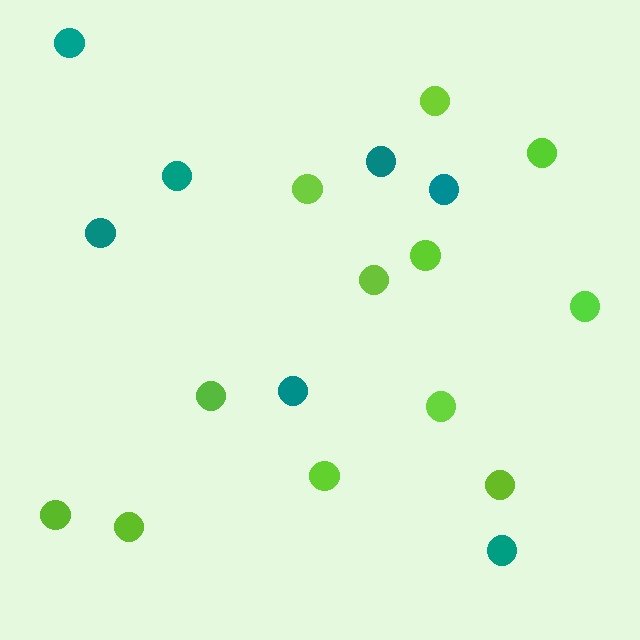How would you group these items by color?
There are 2 groups: one group of teal circles (7) and one group of lime circles (12).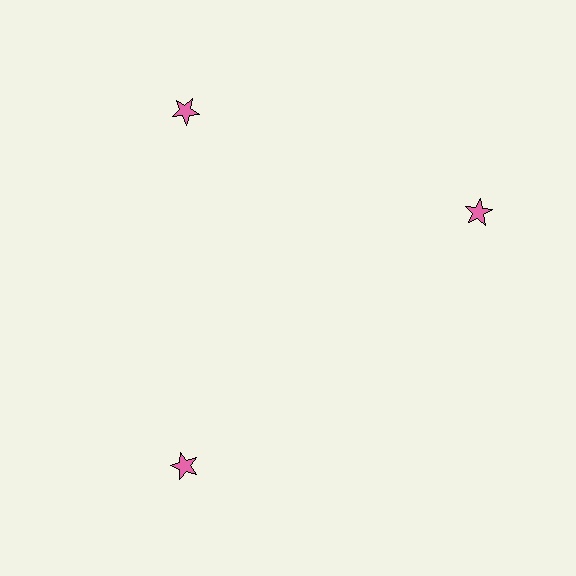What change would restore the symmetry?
The symmetry would be restored by rotating it back into even spacing with its neighbors so that all 3 stars sit at equal angles and equal distance from the center.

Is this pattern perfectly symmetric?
No. The 3 pink stars are arranged in a ring, but one element near the 3 o'clock position is rotated out of alignment along the ring, breaking the 3-fold rotational symmetry.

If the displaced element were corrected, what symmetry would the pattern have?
It would have 3-fold rotational symmetry — the pattern would map onto itself every 120 degrees.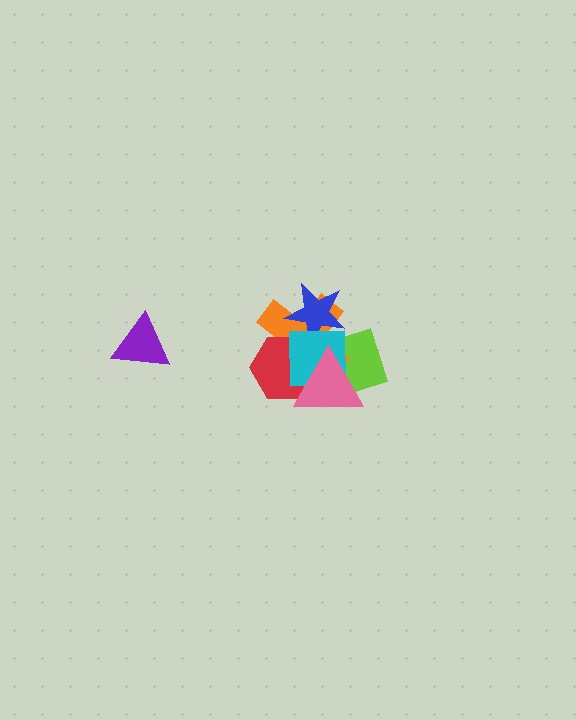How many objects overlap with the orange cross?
5 objects overlap with the orange cross.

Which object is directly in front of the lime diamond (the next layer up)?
The orange cross is directly in front of the lime diamond.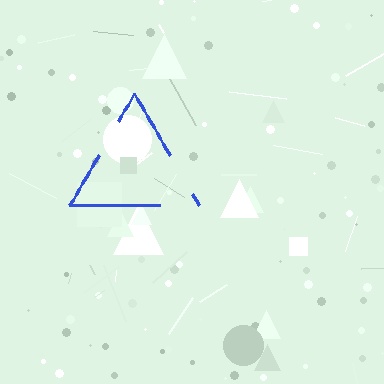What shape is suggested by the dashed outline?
The dashed outline suggests a triangle.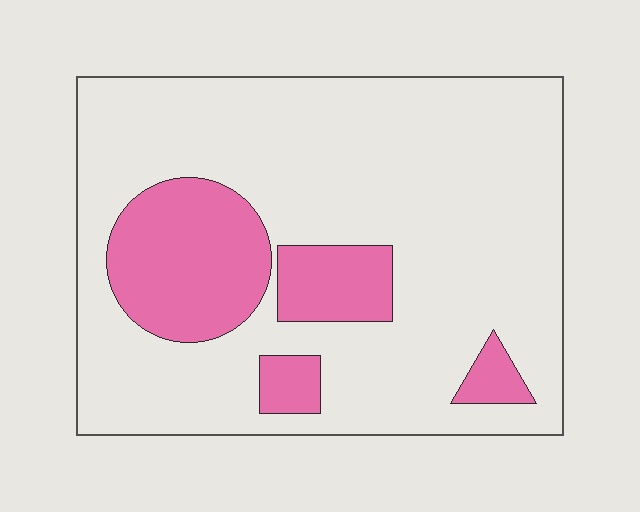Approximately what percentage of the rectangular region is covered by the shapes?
Approximately 20%.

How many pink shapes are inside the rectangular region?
4.